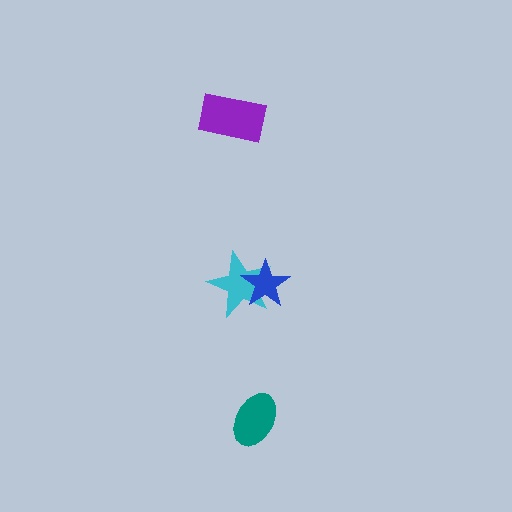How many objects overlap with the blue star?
1 object overlaps with the blue star.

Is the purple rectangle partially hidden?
No, no other shape covers it.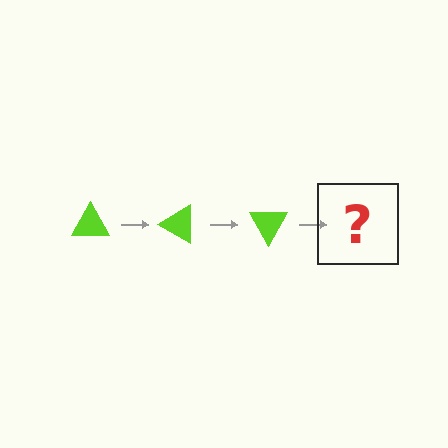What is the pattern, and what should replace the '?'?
The pattern is that the triangle rotates 30 degrees each step. The '?' should be a lime triangle rotated 90 degrees.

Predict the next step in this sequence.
The next step is a lime triangle rotated 90 degrees.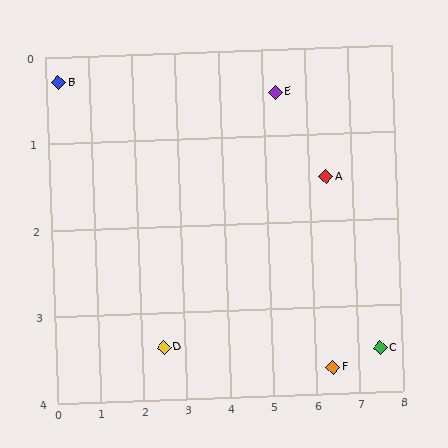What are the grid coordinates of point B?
Point B is at approximately (0.3, 0.3).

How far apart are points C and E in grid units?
Points C and E are about 3.7 grid units apart.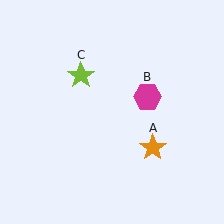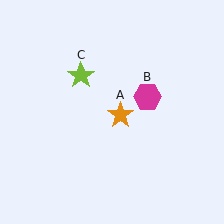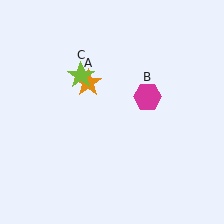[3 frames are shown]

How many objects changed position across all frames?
1 object changed position: orange star (object A).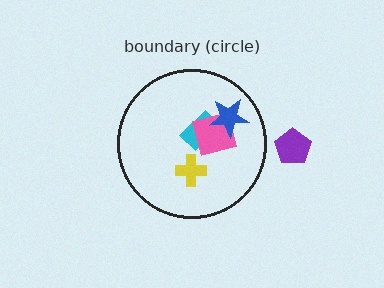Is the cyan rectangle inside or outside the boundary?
Inside.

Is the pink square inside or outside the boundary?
Inside.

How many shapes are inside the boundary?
4 inside, 1 outside.